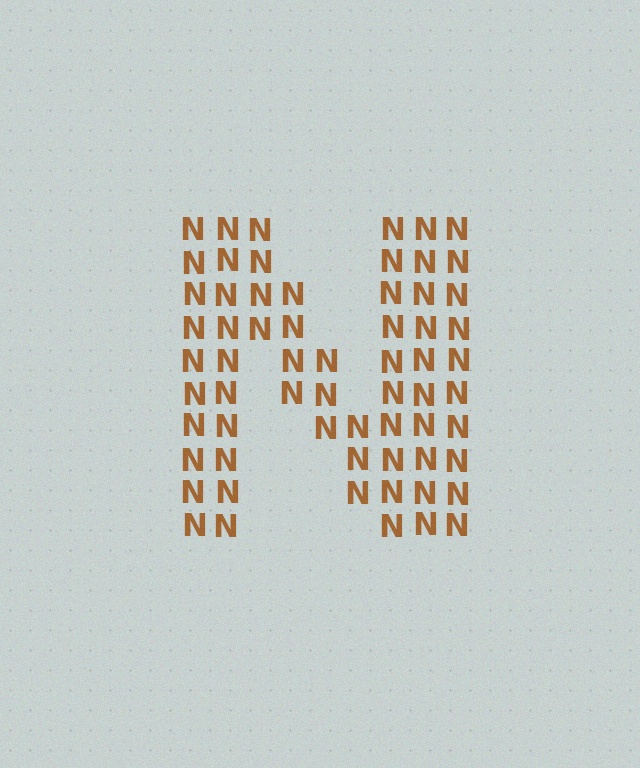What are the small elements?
The small elements are letter N's.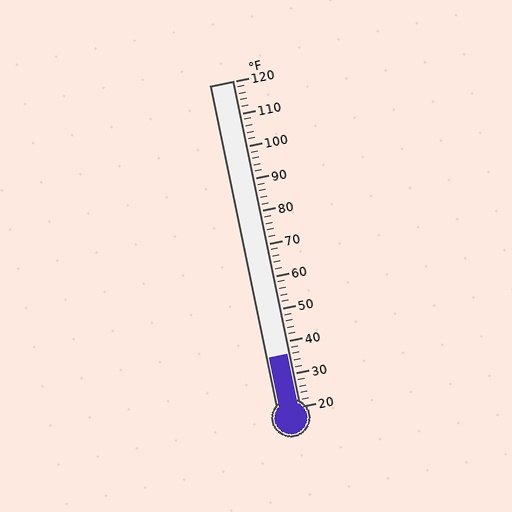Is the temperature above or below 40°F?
The temperature is below 40°F.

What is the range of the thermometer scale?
The thermometer scale ranges from 20°F to 120°F.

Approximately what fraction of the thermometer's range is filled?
The thermometer is filled to approximately 15% of its range.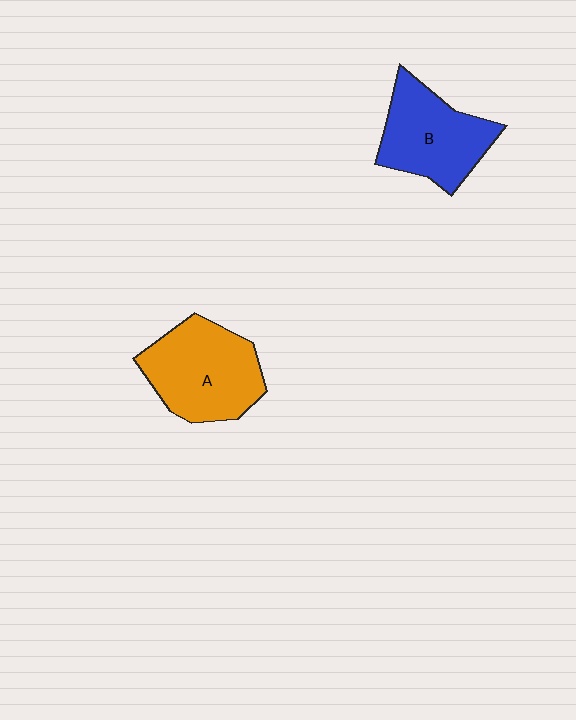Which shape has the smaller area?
Shape B (blue).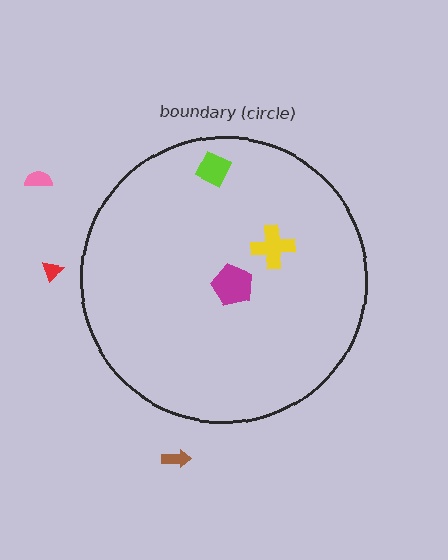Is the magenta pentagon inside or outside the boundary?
Inside.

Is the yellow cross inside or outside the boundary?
Inside.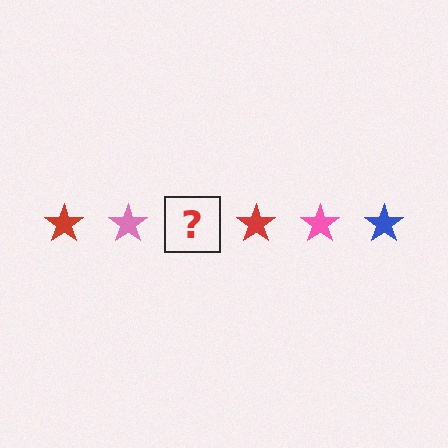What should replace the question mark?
The question mark should be replaced with a blue star.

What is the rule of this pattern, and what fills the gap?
The rule is that the pattern cycles through red, pink, blue stars. The gap should be filled with a blue star.